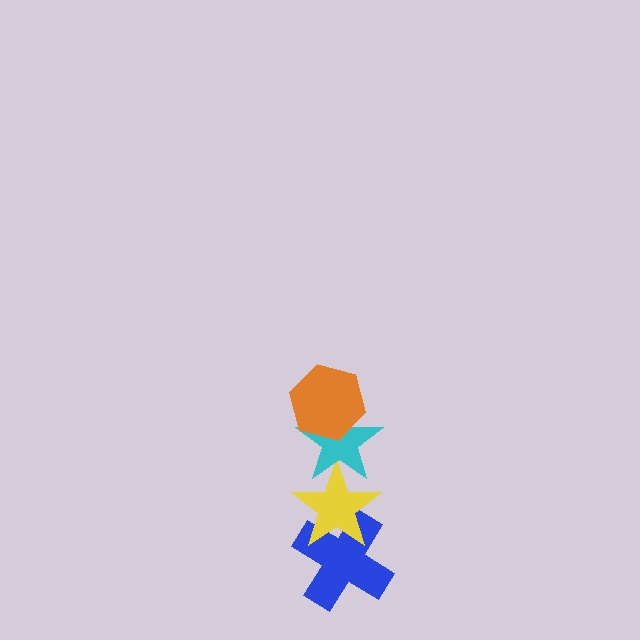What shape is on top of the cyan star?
The orange hexagon is on top of the cyan star.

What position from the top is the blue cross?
The blue cross is 4th from the top.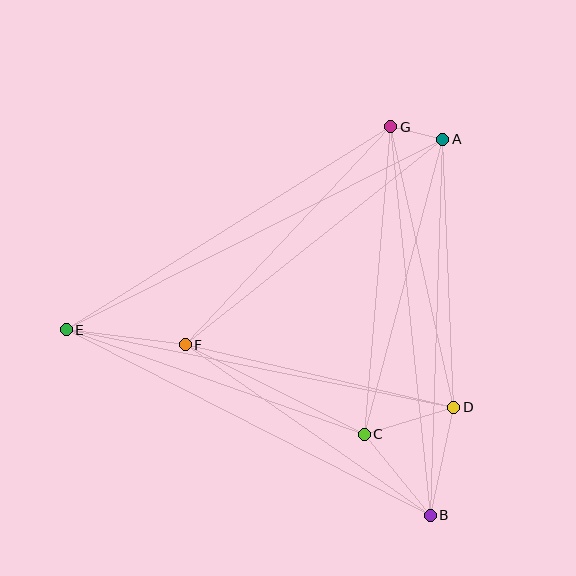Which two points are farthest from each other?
Points A and E are farthest from each other.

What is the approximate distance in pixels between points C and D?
The distance between C and D is approximately 94 pixels.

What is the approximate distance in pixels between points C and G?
The distance between C and G is approximately 309 pixels.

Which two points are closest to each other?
Points A and G are closest to each other.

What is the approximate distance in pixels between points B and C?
The distance between B and C is approximately 104 pixels.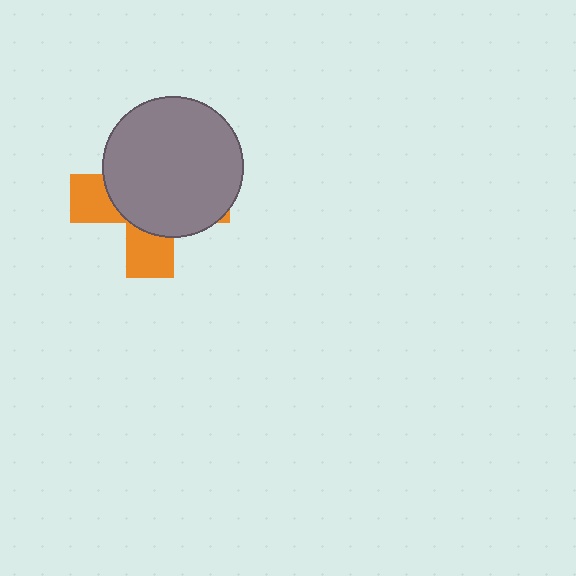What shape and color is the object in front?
The object in front is a gray circle.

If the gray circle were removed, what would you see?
You would see the complete orange cross.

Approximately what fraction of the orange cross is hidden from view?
Roughly 67% of the orange cross is hidden behind the gray circle.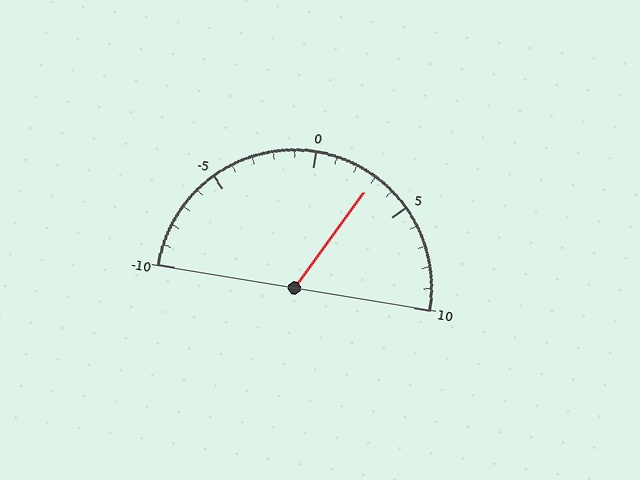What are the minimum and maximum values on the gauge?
The gauge ranges from -10 to 10.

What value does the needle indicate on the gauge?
The needle indicates approximately 3.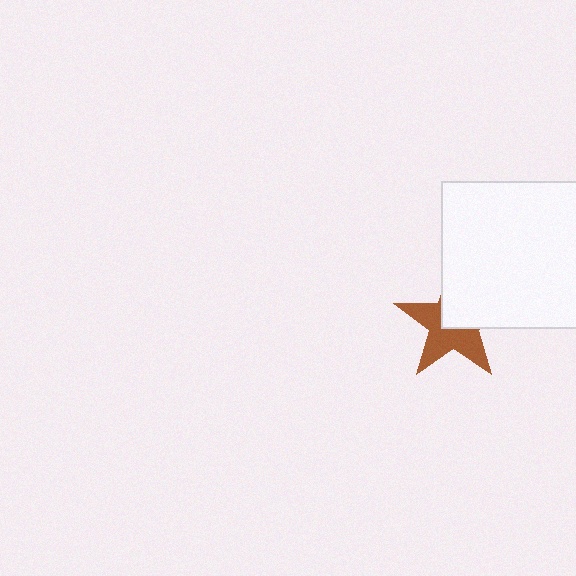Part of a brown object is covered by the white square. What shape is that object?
It is a star.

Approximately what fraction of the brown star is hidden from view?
Roughly 44% of the brown star is hidden behind the white square.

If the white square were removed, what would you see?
You would see the complete brown star.